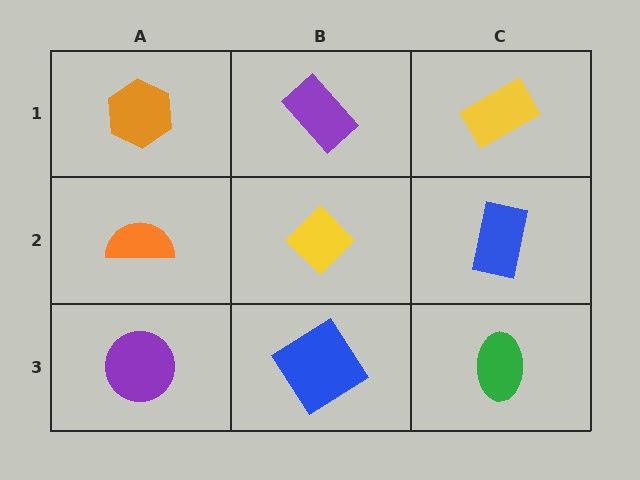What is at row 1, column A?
An orange hexagon.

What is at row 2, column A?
An orange semicircle.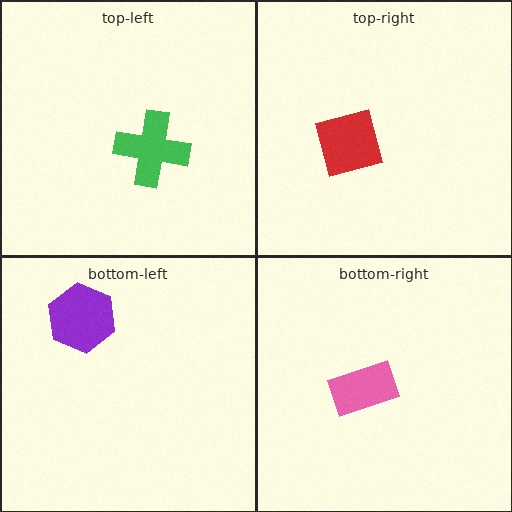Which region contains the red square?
The top-right region.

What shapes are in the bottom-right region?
The pink rectangle.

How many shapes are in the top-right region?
1.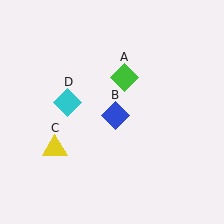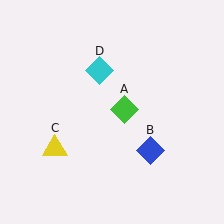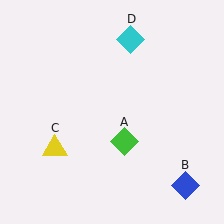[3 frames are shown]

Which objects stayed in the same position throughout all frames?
Yellow triangle (object C) remained stationary.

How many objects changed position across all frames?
3 objects changed position: green diamond (object A), blue diamond (object B), cyan diamond (object D).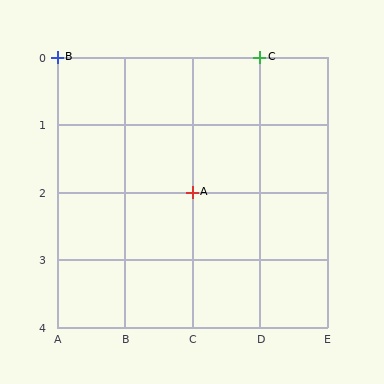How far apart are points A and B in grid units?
Points A and B are 2 columns and 2 rows apart (about 2.8 grid units diagonally).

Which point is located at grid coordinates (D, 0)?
Point C is at (D, 0).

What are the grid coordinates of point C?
Point C is at grid coordinates (D, 0).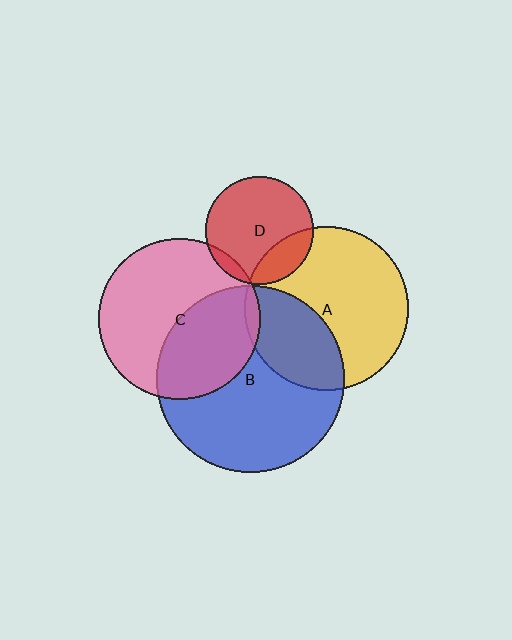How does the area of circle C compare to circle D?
Approximately 2.3 times.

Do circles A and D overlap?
Yes.